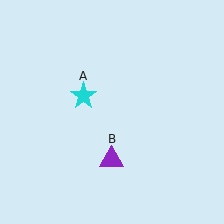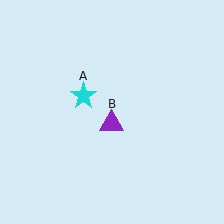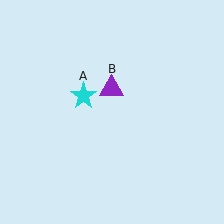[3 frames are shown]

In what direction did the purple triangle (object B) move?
The purple triangle (object B) moved up.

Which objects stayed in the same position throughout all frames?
Cyan star (object A) remained stationary.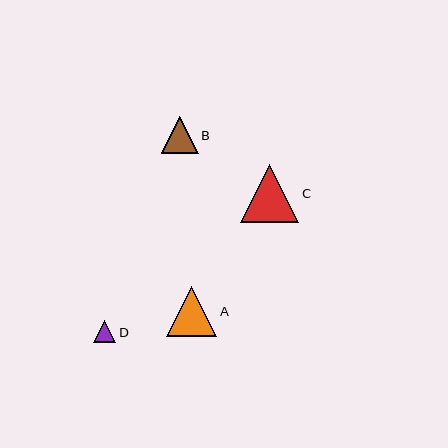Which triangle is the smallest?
Triangle D is the smallest with a size of approximately 22 pixels.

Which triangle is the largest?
Triangle C is the largest with a size of approximately 58 pixels.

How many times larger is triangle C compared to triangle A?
Triangle C is approximately 1.2 times the size of triangle A.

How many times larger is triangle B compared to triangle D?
Triangle B is approximately 1.7 times the size of triangle D.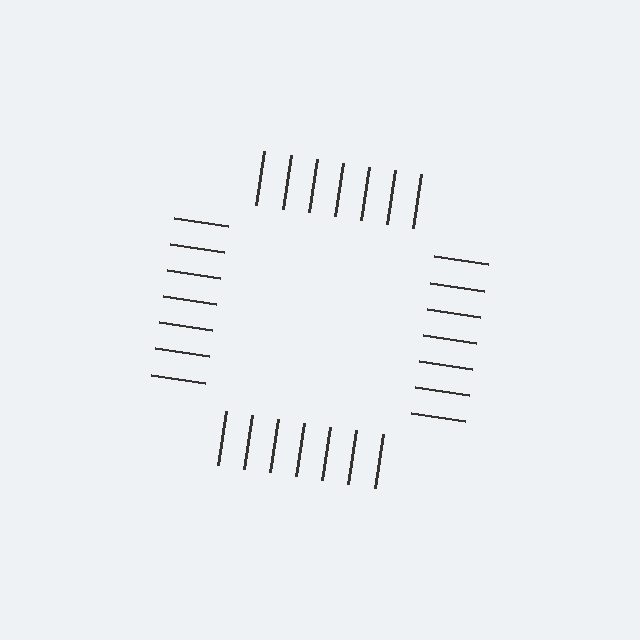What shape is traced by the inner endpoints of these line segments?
An illusory square — the line segments terminate on its edges but no continuous stroke is drawn.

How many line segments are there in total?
28 — 7 along each of the 4 edges.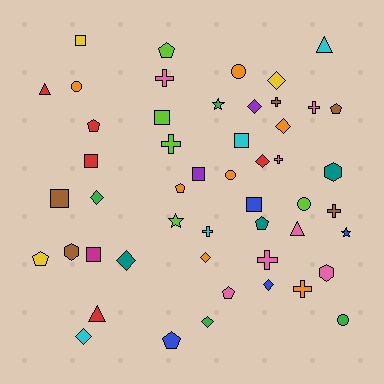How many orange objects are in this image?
There are 7 orange objects.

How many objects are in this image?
There are 50 objects.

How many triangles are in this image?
There are 4 triangles.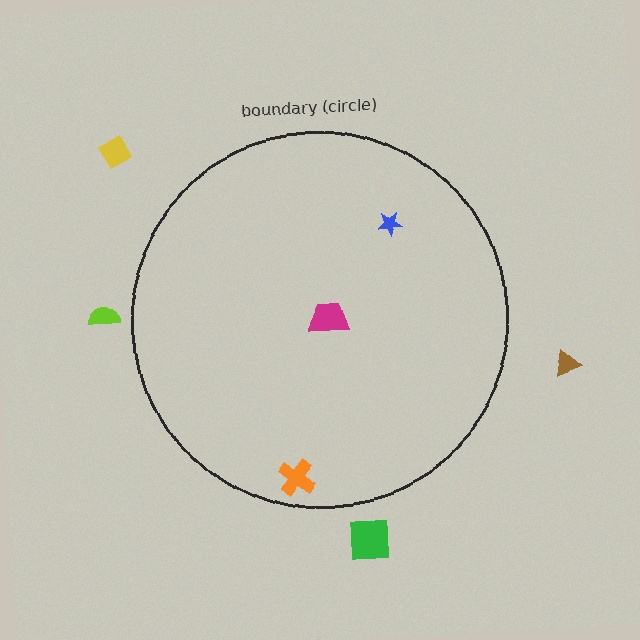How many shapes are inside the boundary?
3 inside, 4 outside.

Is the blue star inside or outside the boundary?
Inside.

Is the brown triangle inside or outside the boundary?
Outside.